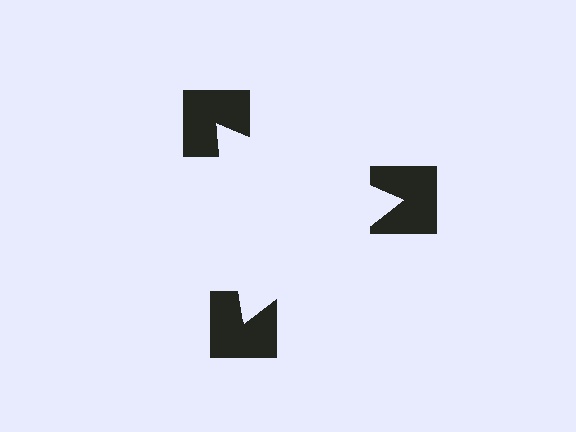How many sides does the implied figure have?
3 sides.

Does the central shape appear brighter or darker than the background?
It typically appears slightly brighter than the background, even though no actual brightness change is drawn.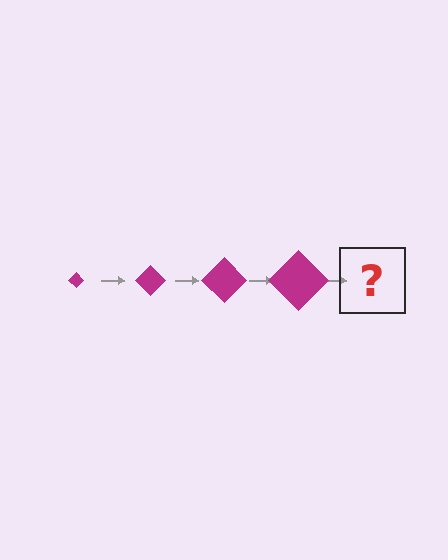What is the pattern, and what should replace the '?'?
The pattern is that the diamond gets progressively larger each step. The '?' should be a magenta diamond, larger than the previous one.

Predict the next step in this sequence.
The next step is a magenta diamond, larger than the previous one.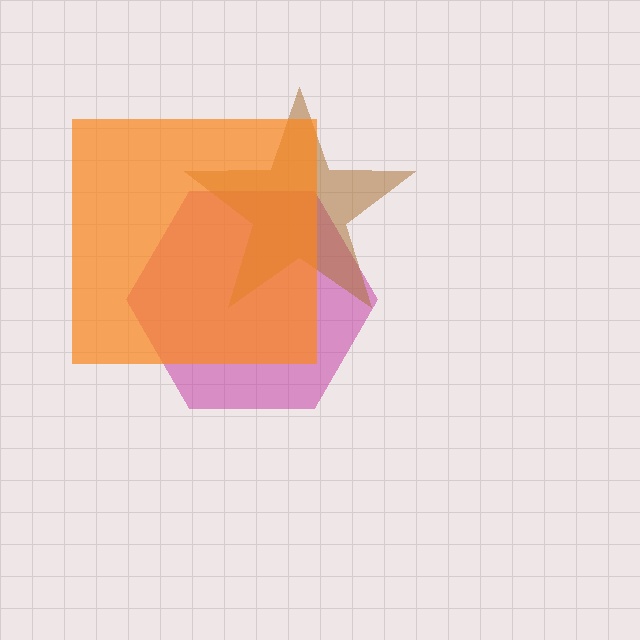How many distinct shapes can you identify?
There are 3 distinct shapes: a magenta hexagon, a brown star, an orange square.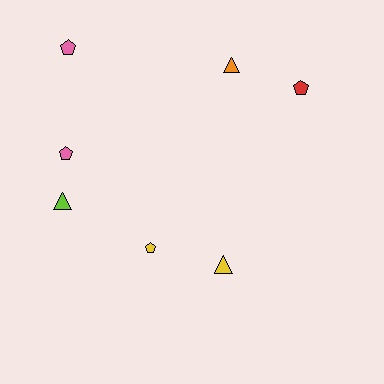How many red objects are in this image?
There is 1 red object.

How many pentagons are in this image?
There are 4 pentagons.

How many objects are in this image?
There are 7 objects.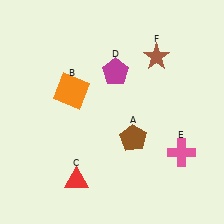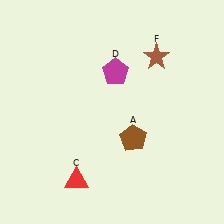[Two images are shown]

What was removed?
The orange square (B), the pink cross (E) were removed in Image 2.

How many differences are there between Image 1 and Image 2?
There are 2 differences between the two images.